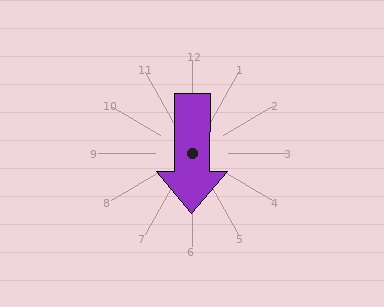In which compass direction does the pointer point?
South.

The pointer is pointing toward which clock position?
Roughly 6 o'clock.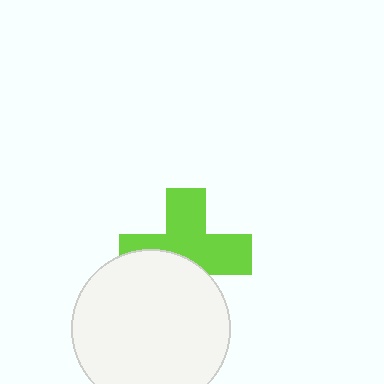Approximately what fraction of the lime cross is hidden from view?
Roughly 40% of the lime cross is hidden behind the white circle.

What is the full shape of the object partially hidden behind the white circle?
The partially hidden object is a lime cross.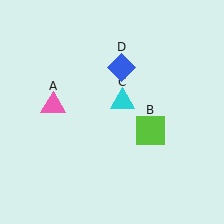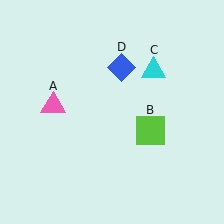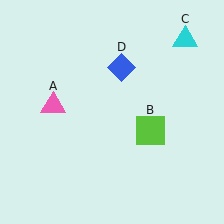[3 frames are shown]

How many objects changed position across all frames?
1 object changed position: cyan triangle (object C).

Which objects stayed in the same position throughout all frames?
Pink triangle (object A) and lime square (object B) and blue diamond (object D) remained stationary.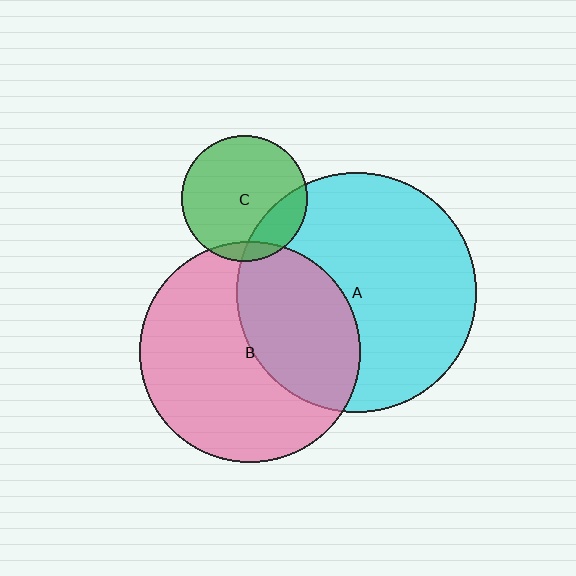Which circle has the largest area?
Circle A (cyan).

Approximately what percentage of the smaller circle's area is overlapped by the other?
Approximately 10%.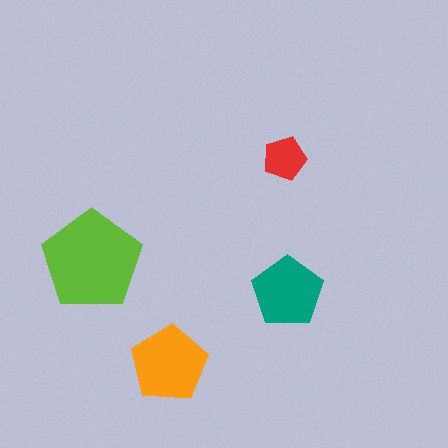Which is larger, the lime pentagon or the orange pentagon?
The lime one.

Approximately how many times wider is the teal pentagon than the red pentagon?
About 1.5 times wider.